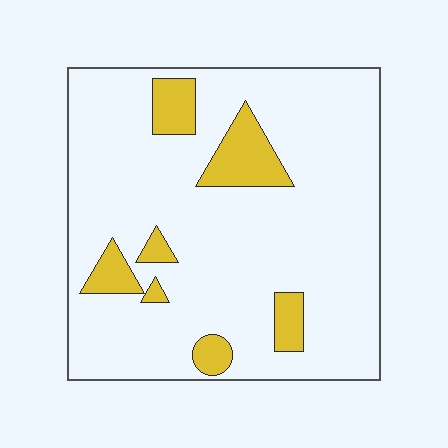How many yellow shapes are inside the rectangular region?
7.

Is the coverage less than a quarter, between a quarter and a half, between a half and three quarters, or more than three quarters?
Less than a quarter.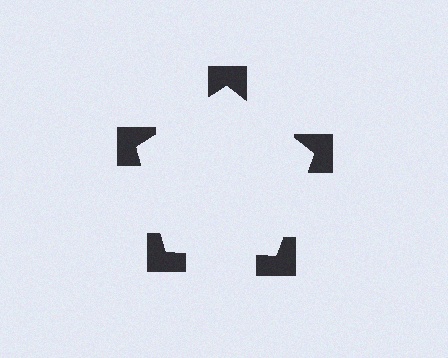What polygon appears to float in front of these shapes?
An illusory pentagon — its edges are inferred from the aligned wedge cuts in the notched squares, not physically drawn.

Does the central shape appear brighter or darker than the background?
It typically appears slightly brighter than the background, even though no actual brightness change is drawn.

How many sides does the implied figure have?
5 sides.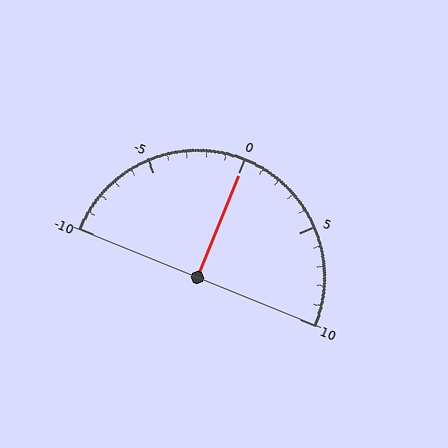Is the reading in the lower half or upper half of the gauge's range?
The reading is in the upper half of the range (-10 to 10).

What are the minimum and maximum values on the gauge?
The gauge ranges from -10 to 10.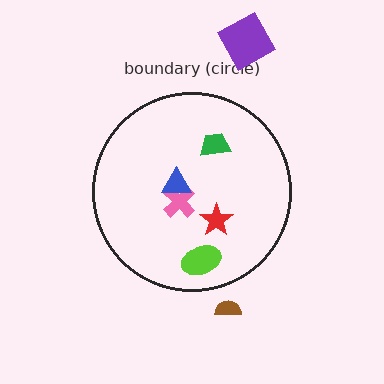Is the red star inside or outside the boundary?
Inside.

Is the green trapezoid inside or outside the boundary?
Inside.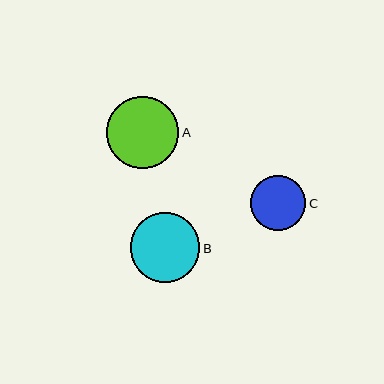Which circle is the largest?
Circle A is the largest with a size of approximately 72 pixels.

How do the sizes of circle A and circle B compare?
Circle A and circle B are approximately the same size.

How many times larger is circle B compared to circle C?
Circle B is approximately 1.3 times the size of circle C.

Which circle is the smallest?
Circle C is the smallest with a size of approximately 55 pixels.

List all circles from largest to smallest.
From largest to smallest: A, B, C.